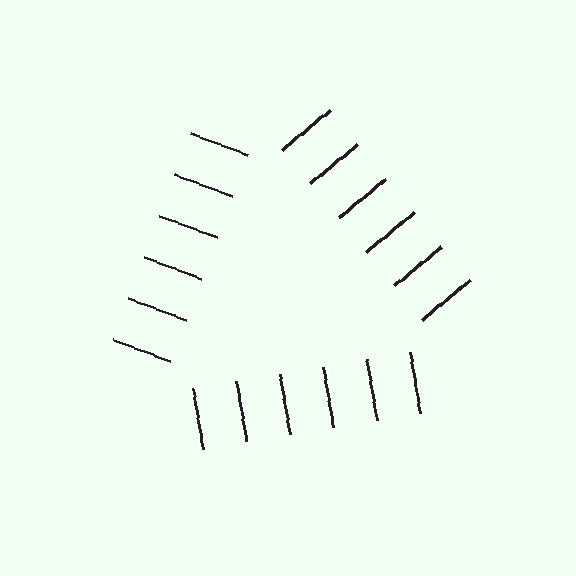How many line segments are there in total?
18 — 6 along each of the 3 edges.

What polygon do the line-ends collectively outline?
An illusory triangle — the line segments terminate on its edges but no continuous stroke is drawn.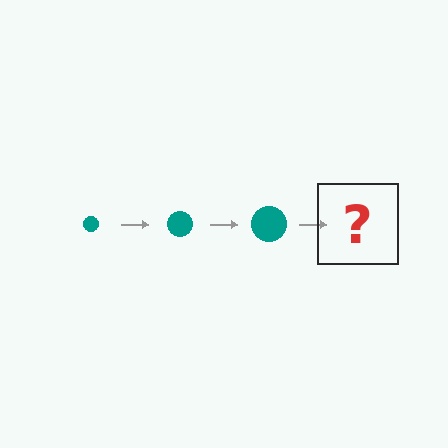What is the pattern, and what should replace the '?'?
The pattern is that the circle gets progressively larger each step. The '?' should be a teal circle, larger than the previous one.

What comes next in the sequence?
The next element should be a teal circle, larger than the previous one.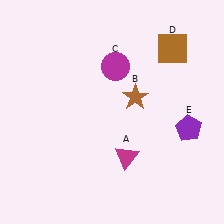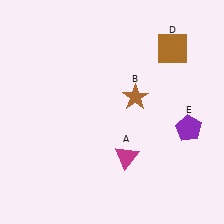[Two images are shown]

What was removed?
The magenta circle (C) was removed in Image 2.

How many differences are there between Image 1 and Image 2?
There is 1 difference between the two images.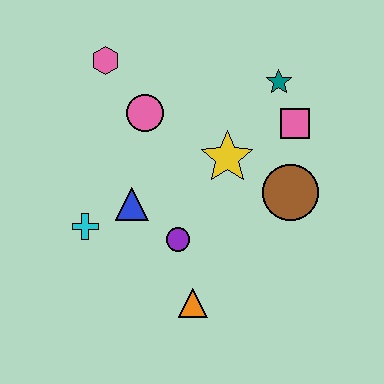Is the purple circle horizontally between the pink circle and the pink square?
Yes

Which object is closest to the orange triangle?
The purple circle is closest to the orange triangle.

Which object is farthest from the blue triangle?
The teal star is farthest from the blue triangle.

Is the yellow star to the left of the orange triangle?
No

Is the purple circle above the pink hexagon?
No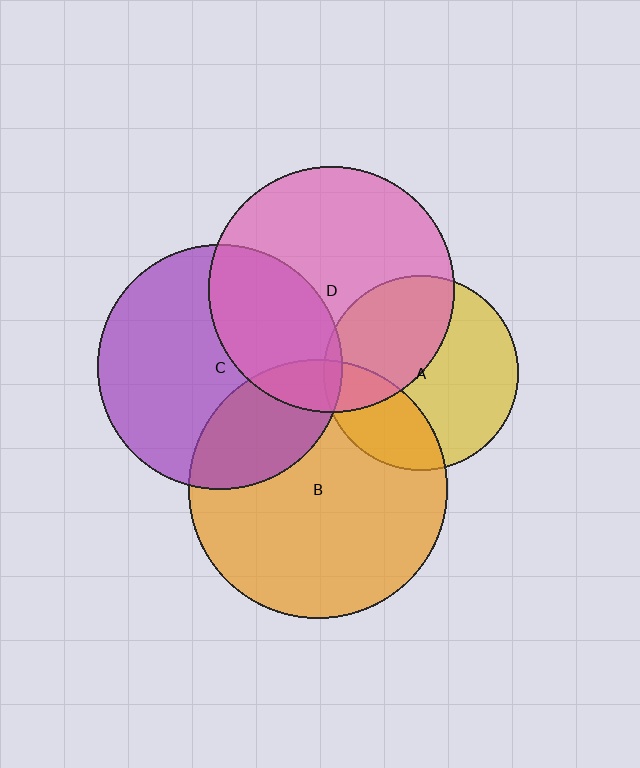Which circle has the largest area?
Circle B (orange).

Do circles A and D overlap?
Yes.